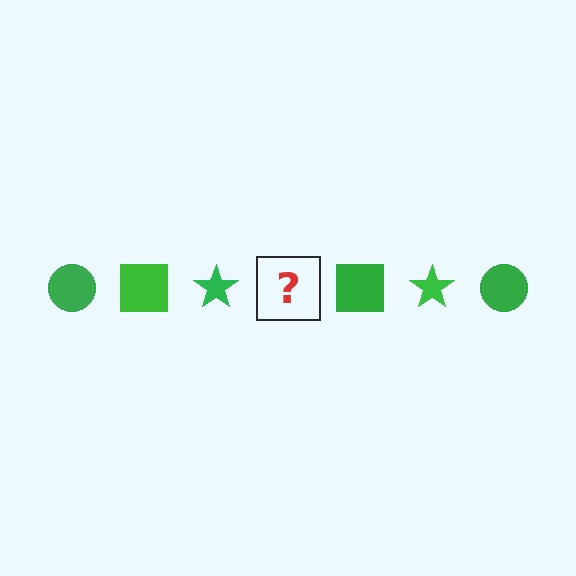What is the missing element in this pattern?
The missing element is a green circle.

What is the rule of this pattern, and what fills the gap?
The rule is that the pattern cycles through circle, square, star shapes in green. The gap should be filled with a green circle.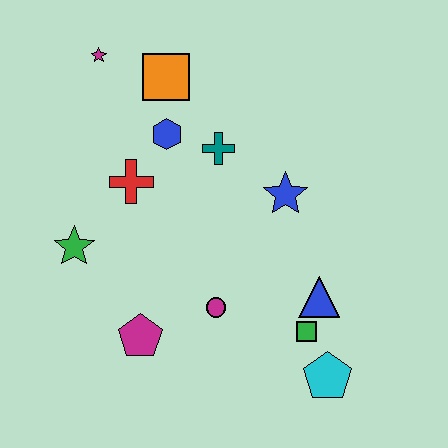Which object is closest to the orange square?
The blue hexagon is closest to the orange square.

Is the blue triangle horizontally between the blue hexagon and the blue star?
No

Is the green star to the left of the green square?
Yes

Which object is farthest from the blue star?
The magenta star is farthest from the blue star.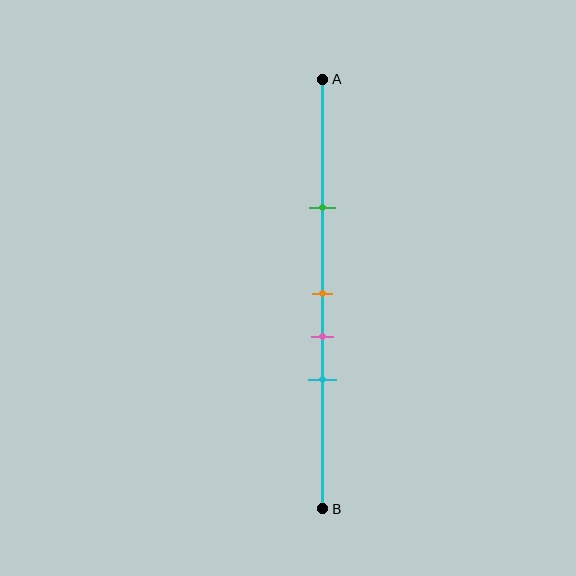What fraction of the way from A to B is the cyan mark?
The cyan mark is approximately 70% (0.7) of the way from A to B.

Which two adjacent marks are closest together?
The orange and pink marks are the closest adjacent pair.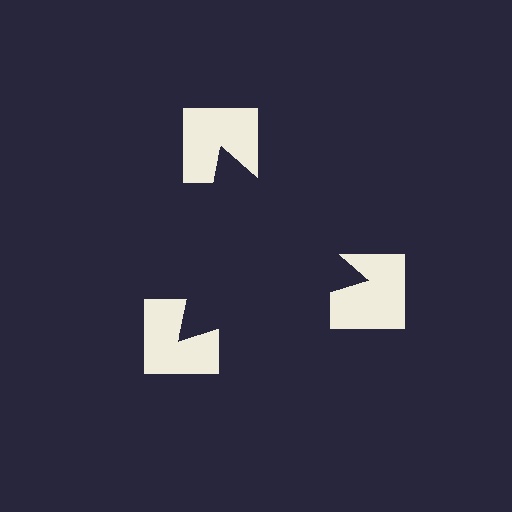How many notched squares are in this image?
There are 3 — one at each vertex of the illusory triangle.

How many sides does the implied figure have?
3 sides.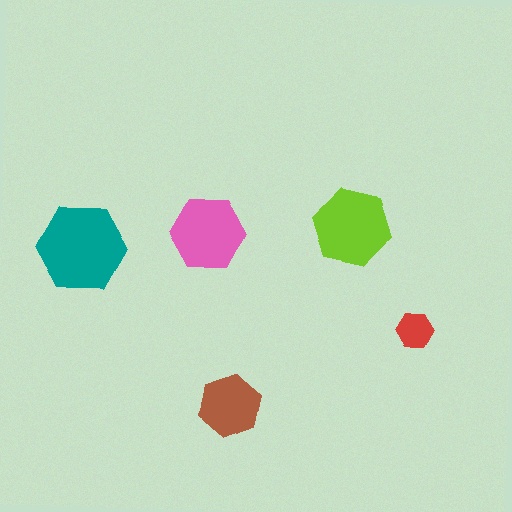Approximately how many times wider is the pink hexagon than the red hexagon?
About 2 times wider.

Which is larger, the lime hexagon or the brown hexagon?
The lime one.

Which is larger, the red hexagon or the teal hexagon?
The teal one.